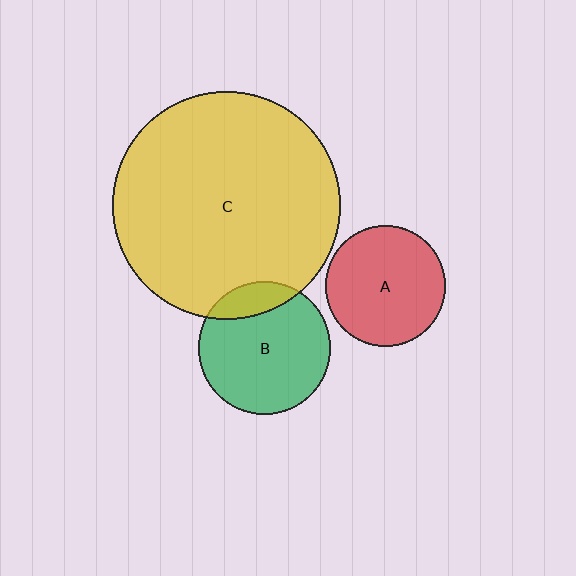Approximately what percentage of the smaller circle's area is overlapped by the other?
Approximately 15%.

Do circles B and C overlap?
Yes.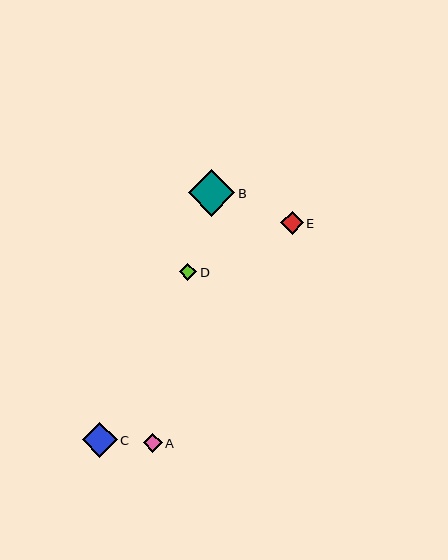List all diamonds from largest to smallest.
From largest to smallest: B, C, E, A, D.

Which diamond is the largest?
Diamond B is the largest with a size of approximately 46 pixels.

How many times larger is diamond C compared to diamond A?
Diamond C is approximately 1.8 times the size of diamond A.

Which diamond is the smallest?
Diamond D is the smallest with a size of approximately 17 pixels.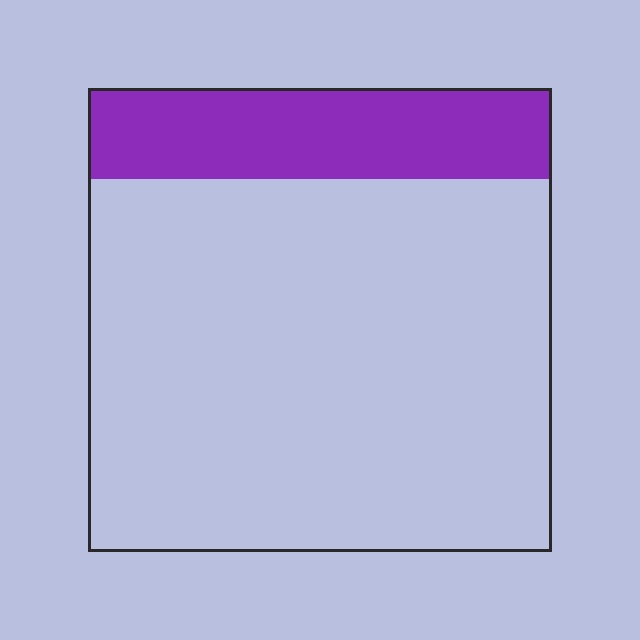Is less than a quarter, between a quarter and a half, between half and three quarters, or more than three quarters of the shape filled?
Less than a quarter.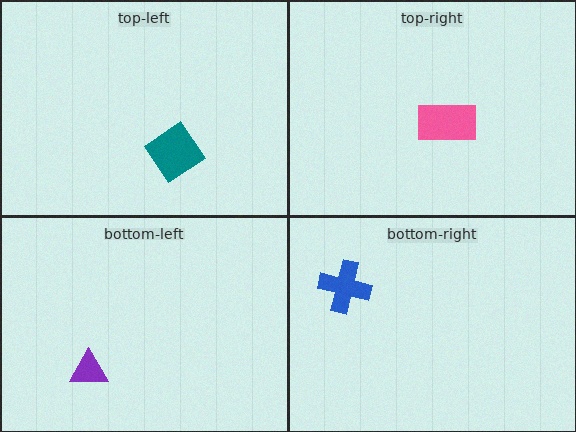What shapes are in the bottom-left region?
The purple triangle.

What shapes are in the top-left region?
The teal diamond.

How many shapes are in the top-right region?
1.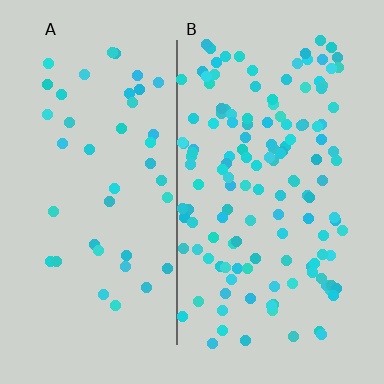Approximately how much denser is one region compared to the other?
Approximately 3.2× — region B over region A.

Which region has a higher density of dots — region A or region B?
B (the right).